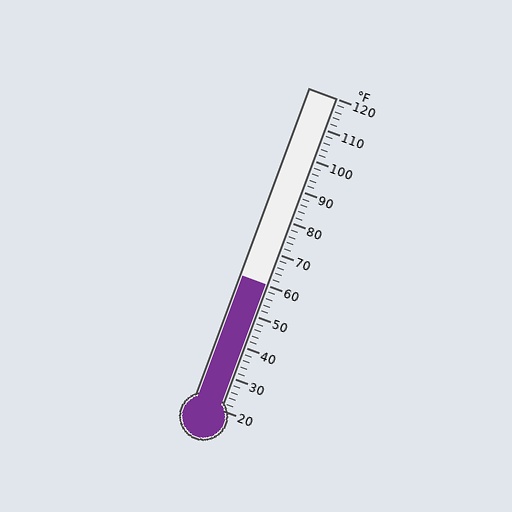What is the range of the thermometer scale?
The thermometer scale ranges from 20°F to 120°F.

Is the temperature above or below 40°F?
The temperature is above 40°F.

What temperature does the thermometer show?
The thermometer shows approximately 60°F.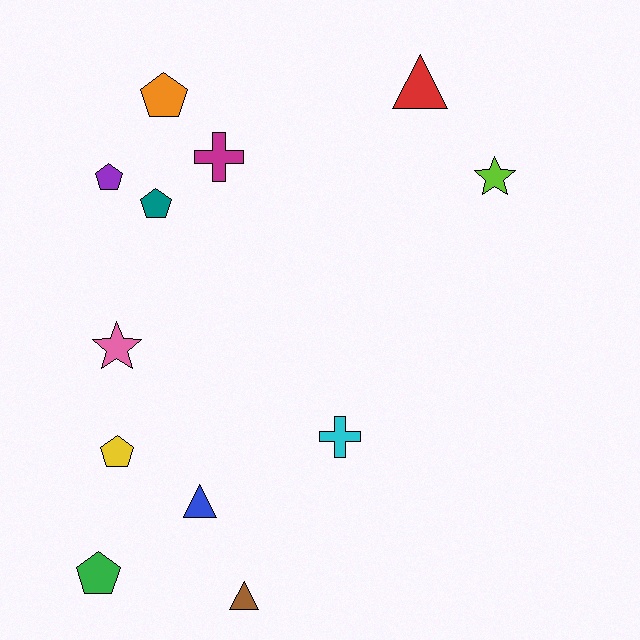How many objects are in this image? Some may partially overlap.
There are 12 objects.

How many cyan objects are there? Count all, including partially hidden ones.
There is 1 cyan object.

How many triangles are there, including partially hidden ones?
There are 3 triangles.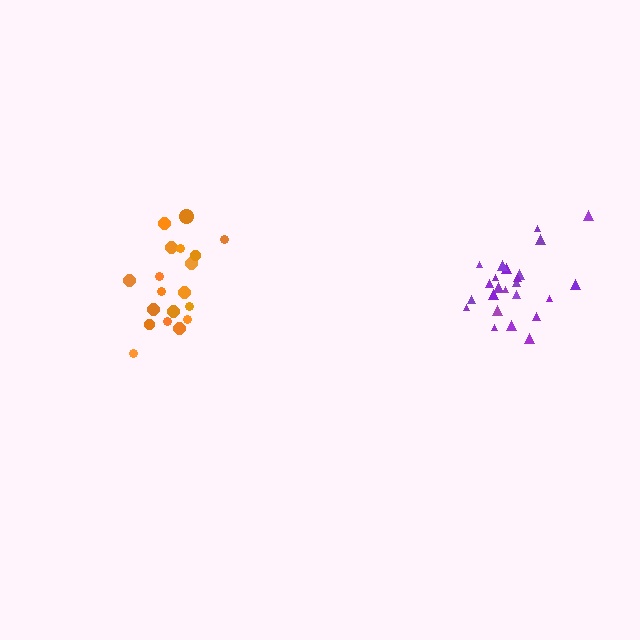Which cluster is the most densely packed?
Purple.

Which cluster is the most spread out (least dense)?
Orange.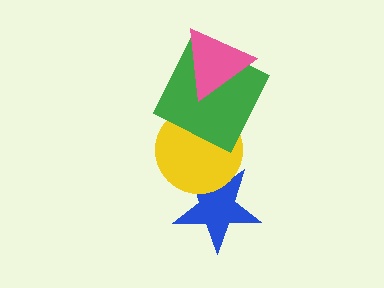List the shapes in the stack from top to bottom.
From top to bottom: the pink triangle, the green square, the yellow circle, the blue star.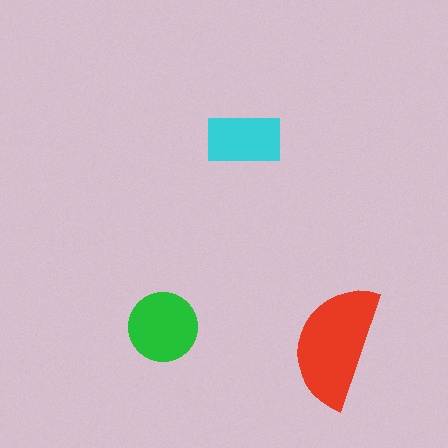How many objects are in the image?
There are 3 objects in the image.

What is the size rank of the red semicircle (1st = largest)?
1st.